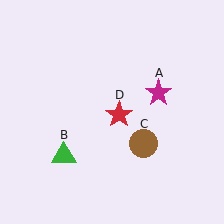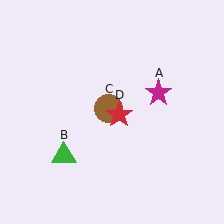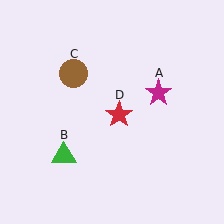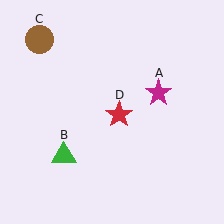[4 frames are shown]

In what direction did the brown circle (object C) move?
The brown circle (object C) moved up and to the left.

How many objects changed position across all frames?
1 object changed position: brown circle (object C).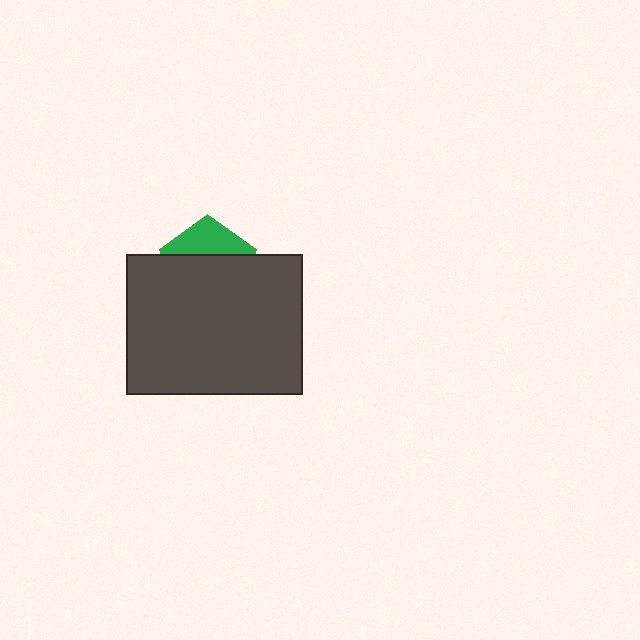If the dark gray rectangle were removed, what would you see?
You would see the complete green pentagon.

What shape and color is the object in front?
The object in front is a dark gray rectangle.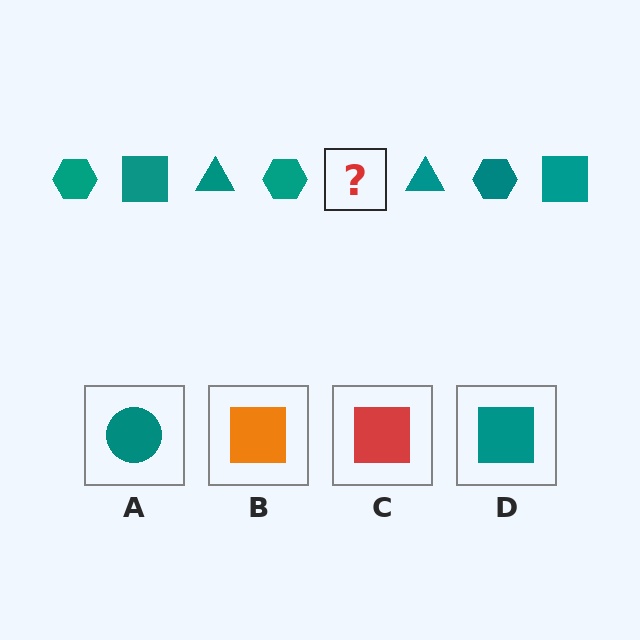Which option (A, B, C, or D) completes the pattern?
D.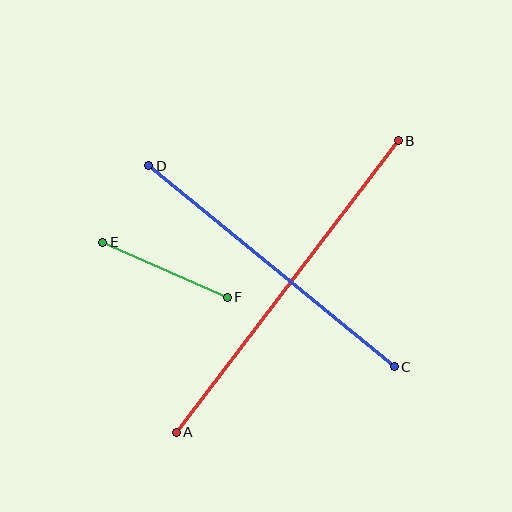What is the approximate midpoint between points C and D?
The midpoint is at approximately (271, 266) pixels.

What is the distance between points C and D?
The distance is approximately 317 pixels.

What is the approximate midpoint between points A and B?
The midpoint is at approximately (287, 287) pixels.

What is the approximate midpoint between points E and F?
The midpoint is at approximately (165, 270) pixels.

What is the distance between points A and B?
The distance is approximately 366 pixels.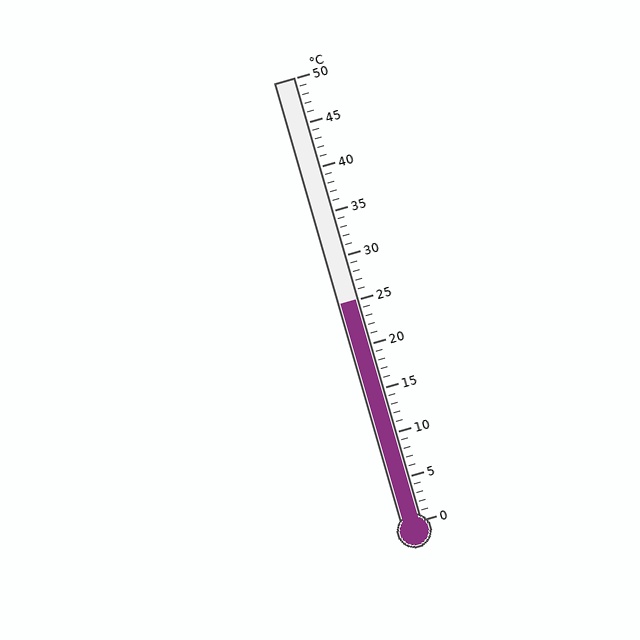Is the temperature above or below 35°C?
The temperature is below 35°C.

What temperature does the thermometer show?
The thermometer shows approximately 25°C.